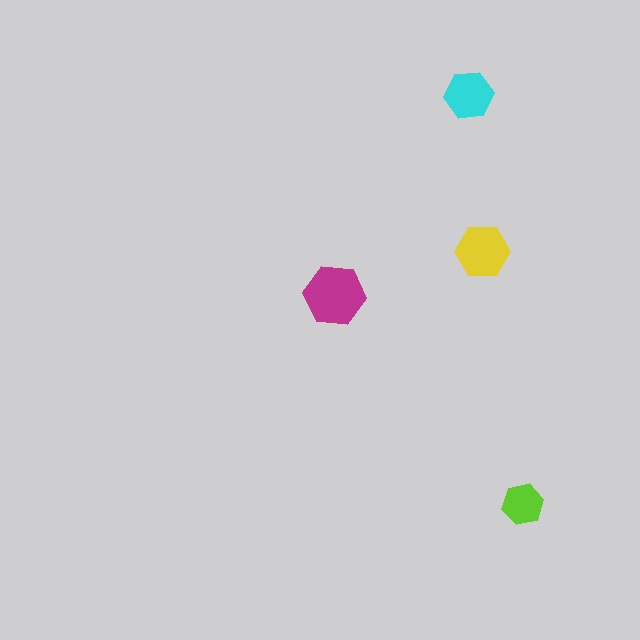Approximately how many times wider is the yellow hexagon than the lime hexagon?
About 1.5 times wider.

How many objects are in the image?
There are 4 objects in the image.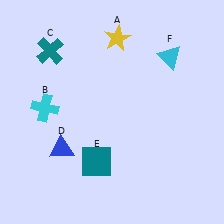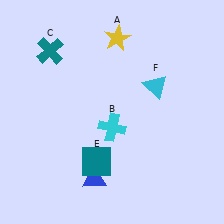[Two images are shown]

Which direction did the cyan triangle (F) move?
The cyan triangle (F) moved down.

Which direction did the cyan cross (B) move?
The cyan cross (B) moved right.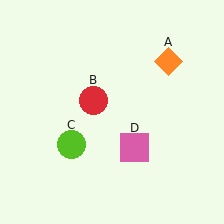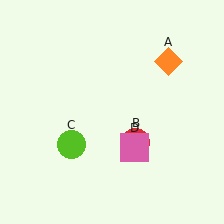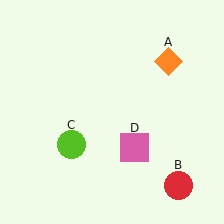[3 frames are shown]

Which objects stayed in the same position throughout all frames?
Orange diamond (object A) and lime circle (object C) and pink square (object D) remained stationary.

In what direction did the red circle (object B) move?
The red circle (object B) moved down and to the right.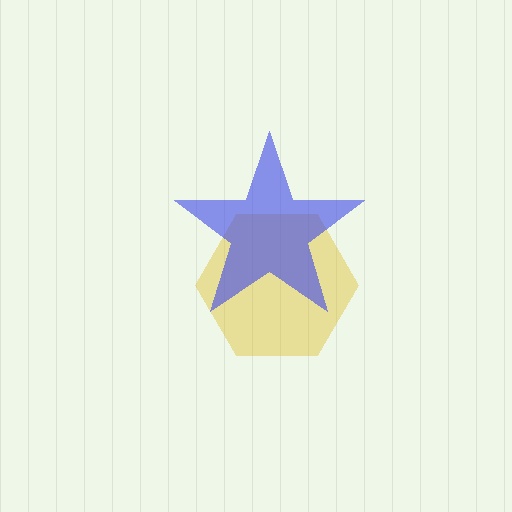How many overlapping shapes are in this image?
There are 2 overlapping shapes in the image.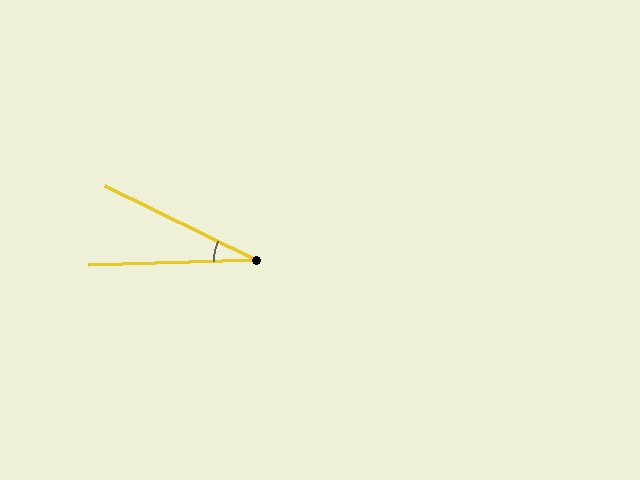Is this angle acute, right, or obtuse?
It is acute.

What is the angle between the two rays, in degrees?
Approximately 28 degrees.